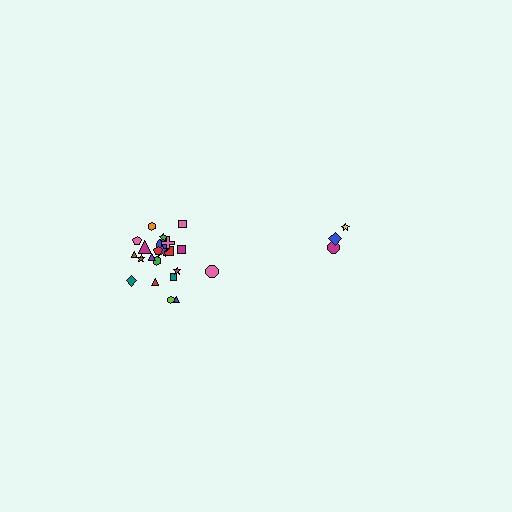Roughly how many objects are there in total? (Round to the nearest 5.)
Roughly 25 objects in total.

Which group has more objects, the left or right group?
The left group.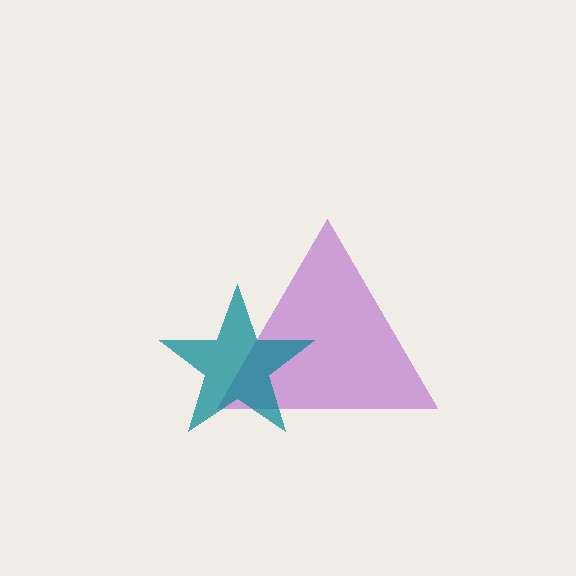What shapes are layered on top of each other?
The layered shapes are: a purple triangle, a teal star.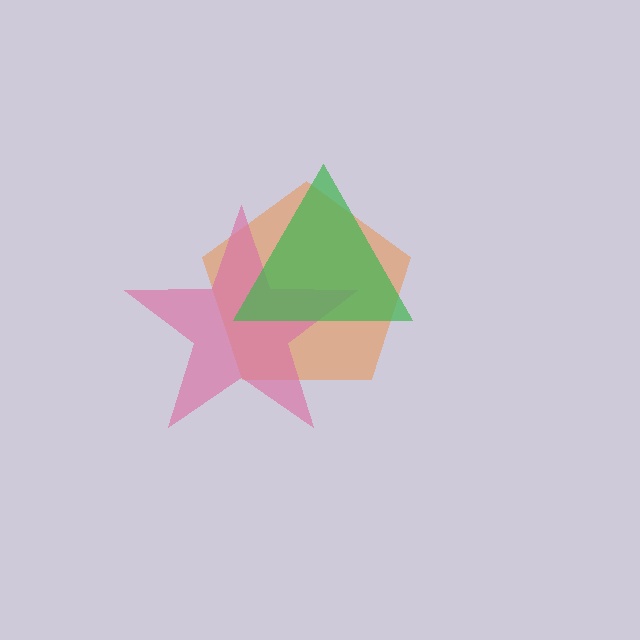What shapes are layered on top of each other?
The layered shapes are: an orange pentagon, a pink star, a green triangle.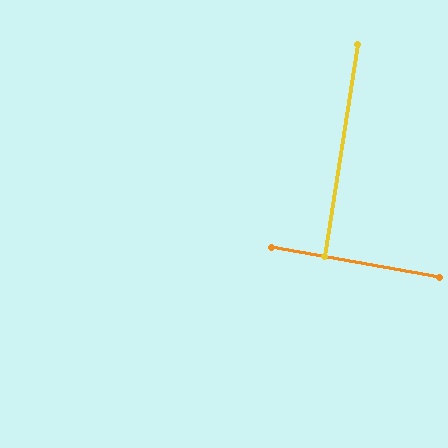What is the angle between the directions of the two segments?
Approximately 89 degrees.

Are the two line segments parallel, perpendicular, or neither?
Perpendicular — they meet at approximately 89°.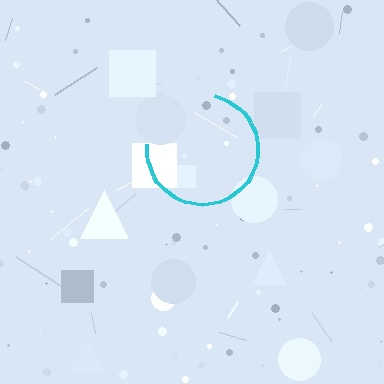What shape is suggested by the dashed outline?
The dashed outline suggests a circle.